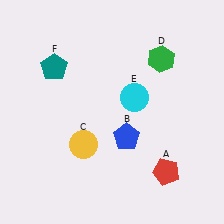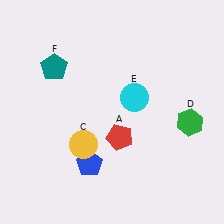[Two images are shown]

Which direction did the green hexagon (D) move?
The green hexagon (D) moved down.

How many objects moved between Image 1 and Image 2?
3 objects moved between the two images.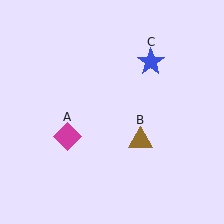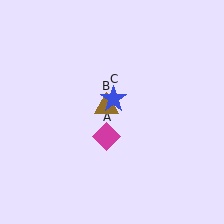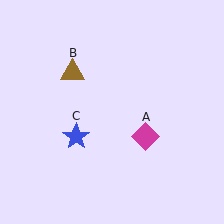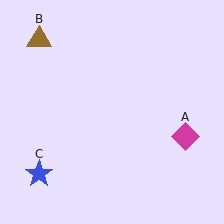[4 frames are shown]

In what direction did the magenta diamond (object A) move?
The magenta diamond (object A) moved right.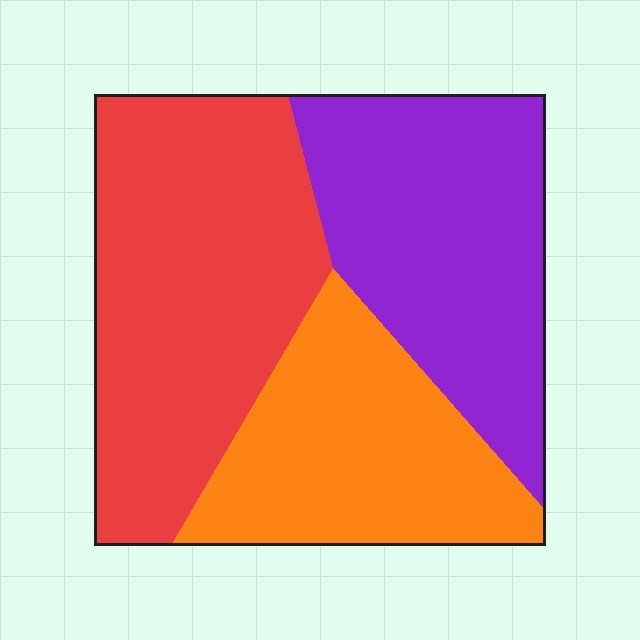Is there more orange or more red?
Red.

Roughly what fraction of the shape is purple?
Purple covers about 35% of the shape.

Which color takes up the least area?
Orange, at roughly 25%.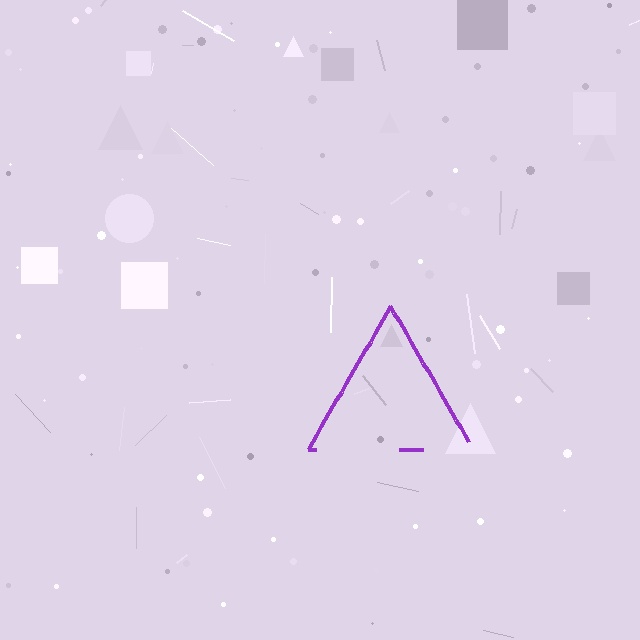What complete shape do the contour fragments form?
The contour fragments form a triangle.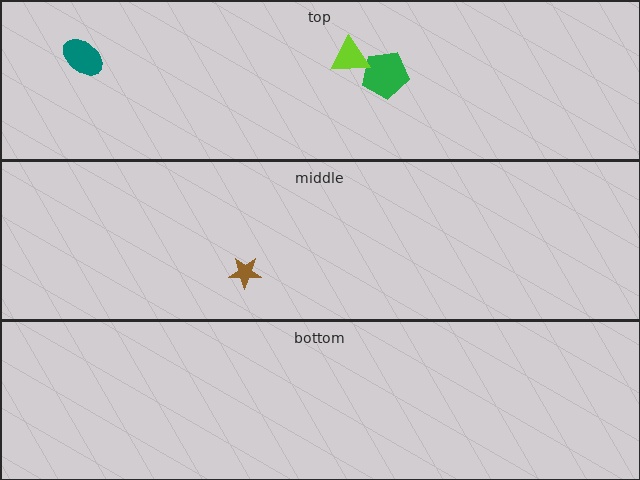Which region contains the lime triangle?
The top region.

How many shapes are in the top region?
3.